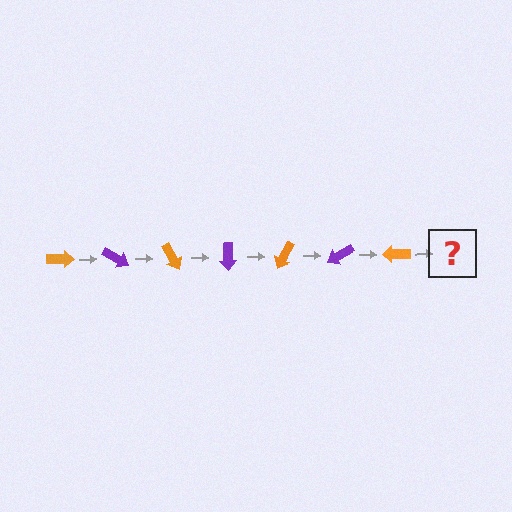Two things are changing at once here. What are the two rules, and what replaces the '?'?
The two rules are that it rotates 30 degrees each step and the color cycles through orange and purple. The '?' should be a purple arrow, rotated 210 degrees from the start.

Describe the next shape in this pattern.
It should be a purple arrow, rotated 210 degrees from the start.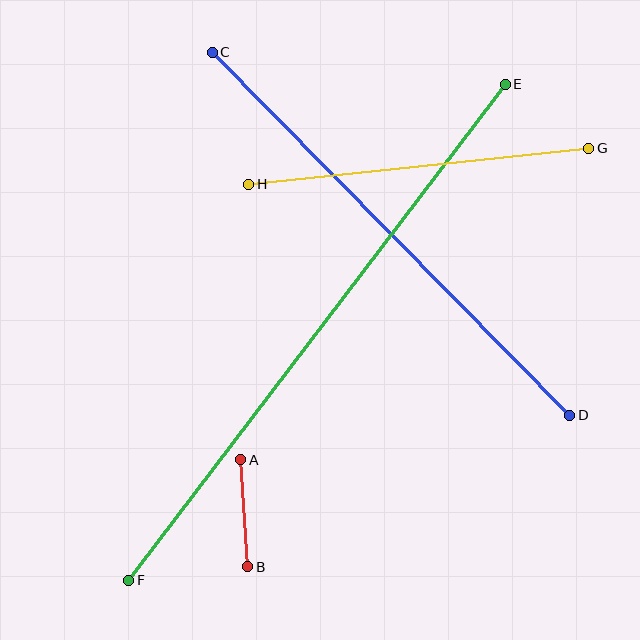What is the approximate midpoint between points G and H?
The midpoint is at approximately (419, 166) pixels.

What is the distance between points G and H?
The distance is approximately 342 pixels.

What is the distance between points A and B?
The distance is approximately 107 pixels.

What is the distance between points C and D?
The distance is approximately 509 pixels.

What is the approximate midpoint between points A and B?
The midpoint is at approximately (244, 513) pixels.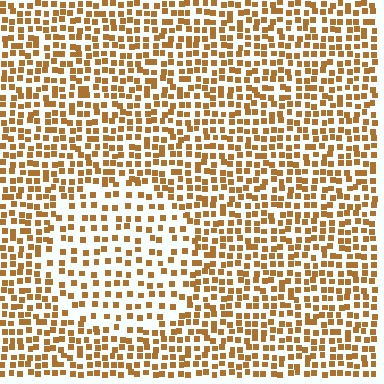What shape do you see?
I see a circle.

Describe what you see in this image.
The image contains small brown elements arranged at two different densities. A circle-shaped region is visible where the elements are less densely packed than the surrounding area.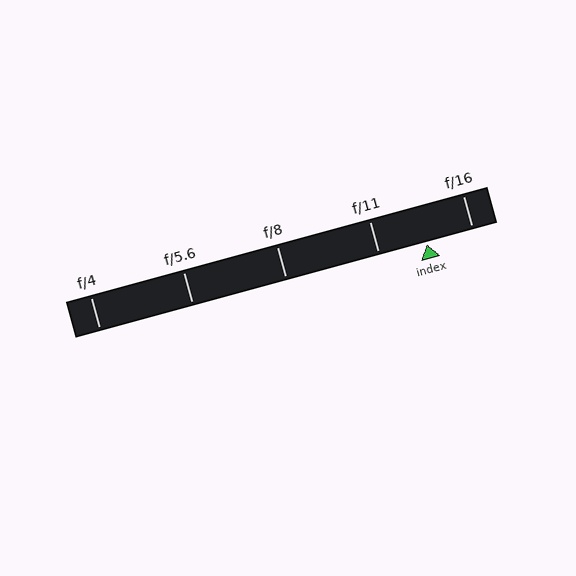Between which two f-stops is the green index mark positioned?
The index mark is between f/11 and f/16.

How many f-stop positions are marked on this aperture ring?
There are 5 f-stop positions marked.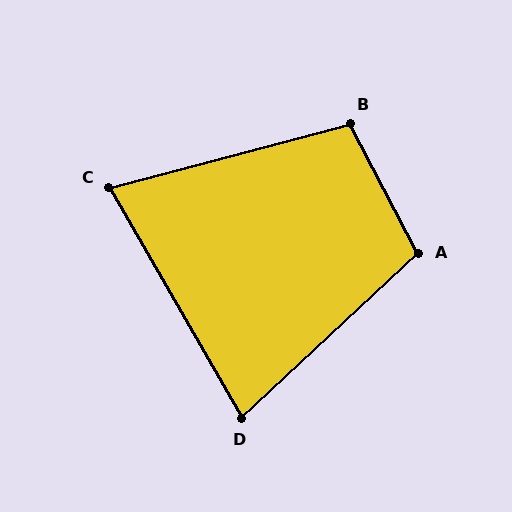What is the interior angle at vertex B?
Approximately 103 degrees (obtuse).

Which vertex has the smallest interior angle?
C, at approximately 75 degrees.